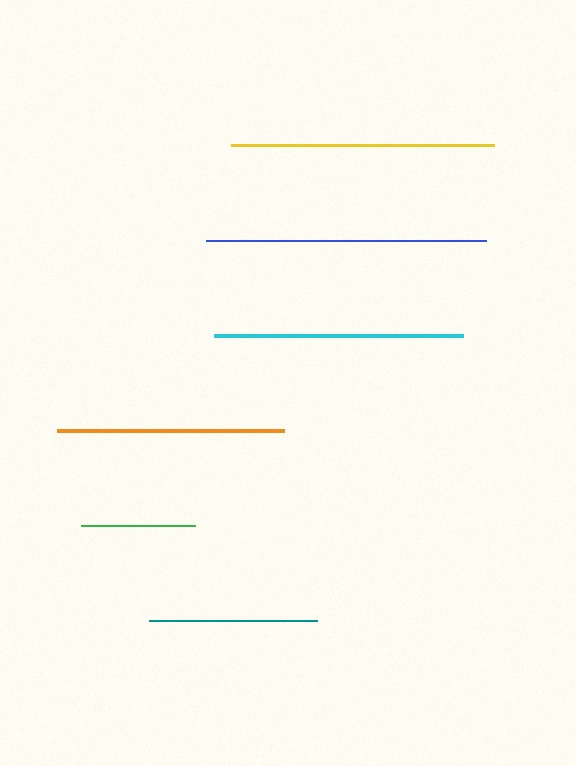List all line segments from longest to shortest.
From longest to shortest: blue, yellow, cyan, orange, teal, green.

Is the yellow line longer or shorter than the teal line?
The yellow line is longer than the teal line.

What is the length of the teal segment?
The teal segment is approximately 169 pixels long.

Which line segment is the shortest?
The green line is the shortest at approximately 114 pixels.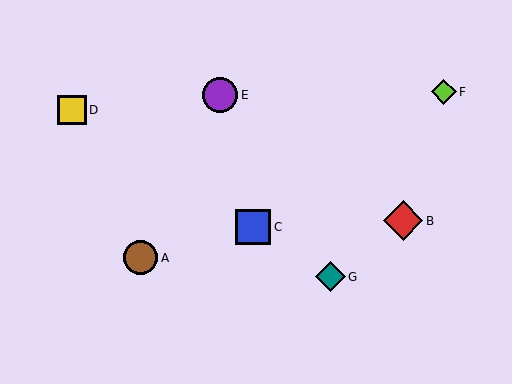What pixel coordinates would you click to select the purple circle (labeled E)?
Click at (220, 95) to select the purple circle E.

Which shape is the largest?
The red diamond (labeled B) is the largest.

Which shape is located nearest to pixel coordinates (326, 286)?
The teal diamond (labeled G) at (330, 277) is nearest to that location.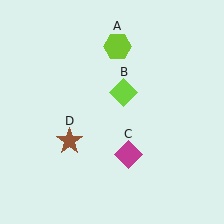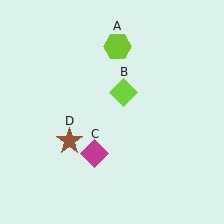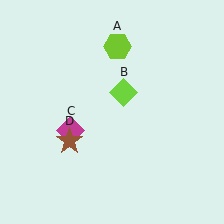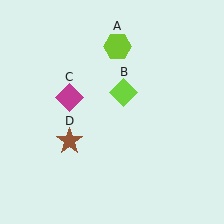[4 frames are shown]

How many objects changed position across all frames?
1 object changed position: magenta diamond (object C).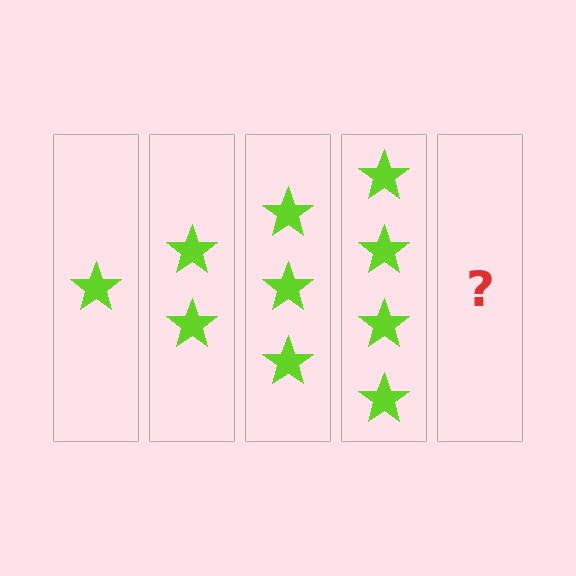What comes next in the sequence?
The next element should be 5 stars.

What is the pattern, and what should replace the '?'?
The pattern is that each step adds one more star. The '?' should be 5 stars.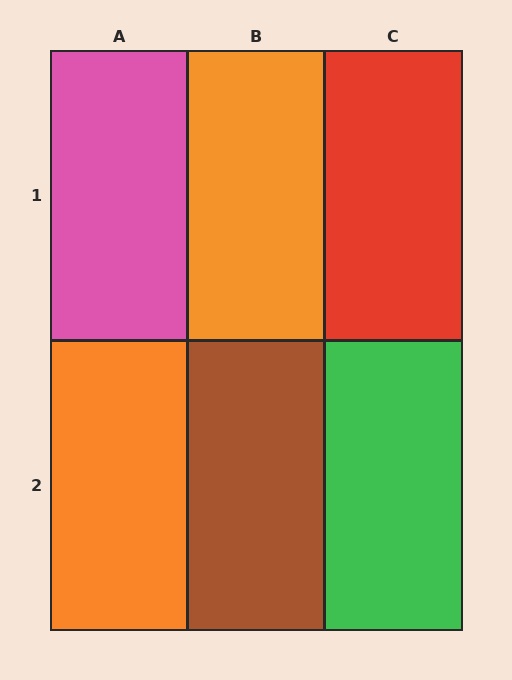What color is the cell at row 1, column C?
Red.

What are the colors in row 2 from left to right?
Orange, brown, green.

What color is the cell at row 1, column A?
Pink.